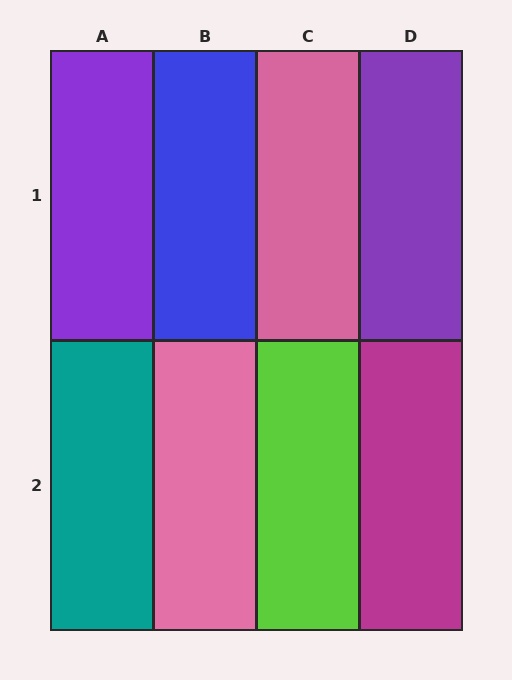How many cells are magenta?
1 cell is magenta.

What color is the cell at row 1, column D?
Purple.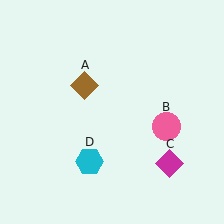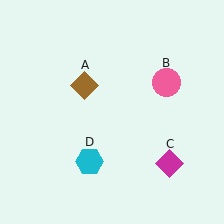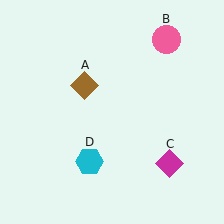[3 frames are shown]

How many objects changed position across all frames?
1 object changed position: pink circle (object B).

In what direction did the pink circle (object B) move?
The pink circle (object B) moved up.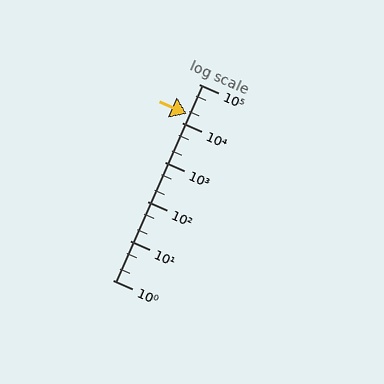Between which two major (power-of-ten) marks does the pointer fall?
The pointer is between 10000 and 100000.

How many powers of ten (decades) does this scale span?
The scale spans 5 decades, from 1 to 100000.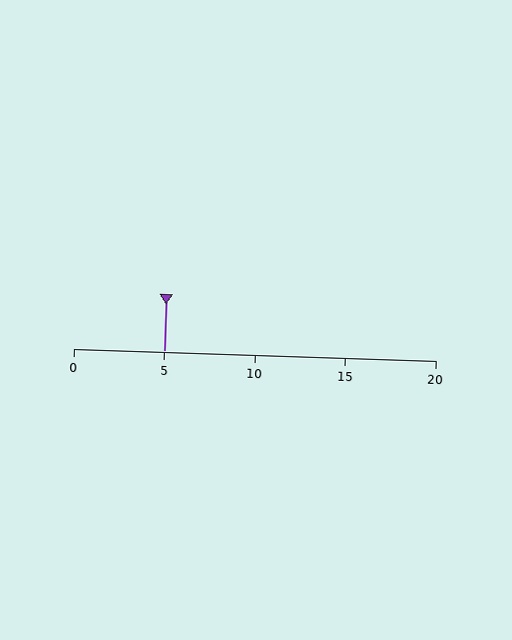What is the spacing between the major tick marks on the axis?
The major ticks are spaced 5 apart.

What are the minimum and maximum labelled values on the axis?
The axis runs from 0 to 20.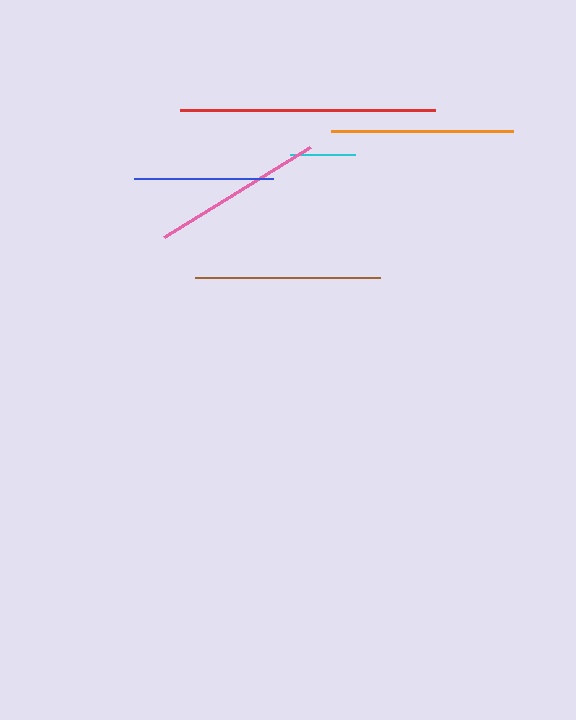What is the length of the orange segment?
The orange segment is approximately 182 pixels long.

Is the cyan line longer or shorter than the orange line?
The orange line is longer than the cyan line.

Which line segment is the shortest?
The cyan line is the shortest at approximately 65 pixels.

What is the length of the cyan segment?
The cyan segment is approximately 65 pixels long.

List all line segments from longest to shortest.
From longest to shortest: red, brown, orange, pink, blue, cyan.